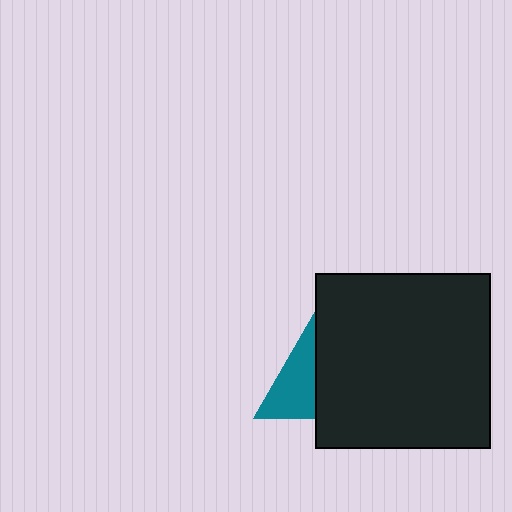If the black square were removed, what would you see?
You would see the complete teal triangle.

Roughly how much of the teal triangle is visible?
About half of it is visible (roughly 47%).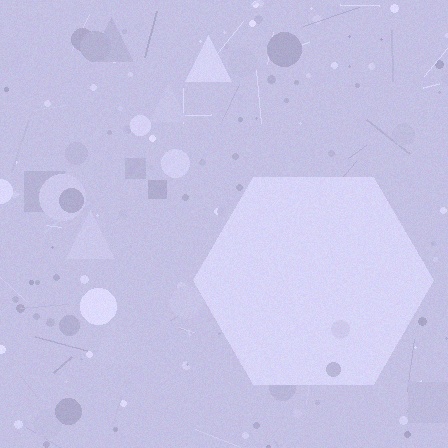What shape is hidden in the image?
A hexagon is hidden in the image.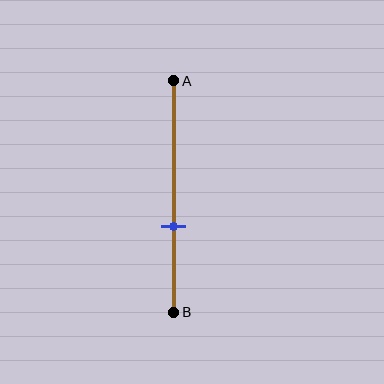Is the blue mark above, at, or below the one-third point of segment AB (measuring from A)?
The blue mark is below the one-third point of segment AB.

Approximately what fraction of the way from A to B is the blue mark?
The blue mark is approximately 65% of the way from A to B.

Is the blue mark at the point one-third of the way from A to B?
No, the mark is at about 65% from A, not at the 33% one-third point.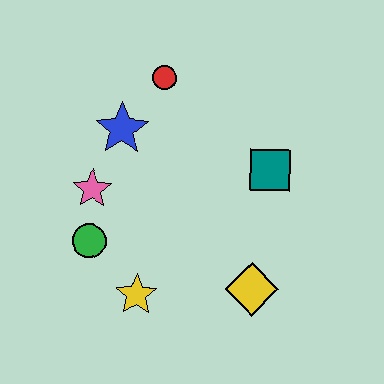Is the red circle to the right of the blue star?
Yes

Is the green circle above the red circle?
No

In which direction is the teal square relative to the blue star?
The teal square is to the right of the blue star.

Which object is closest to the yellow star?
The green circle is closest to the yellow star.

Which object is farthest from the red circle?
The yellow diamond is farthest from the red circle.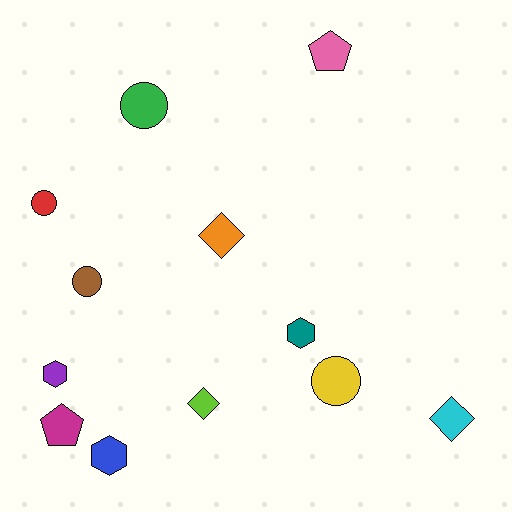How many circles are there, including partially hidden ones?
There are 4 circles.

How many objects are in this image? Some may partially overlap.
There are 12 objects.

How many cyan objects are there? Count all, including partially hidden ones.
There is 1 cyan object.